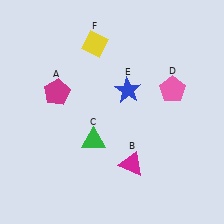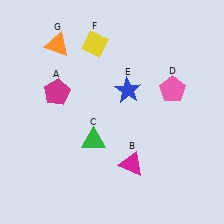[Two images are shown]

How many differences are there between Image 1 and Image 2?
There is 1 difference between the two images.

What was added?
An orange triangle (G) was added in Image 2.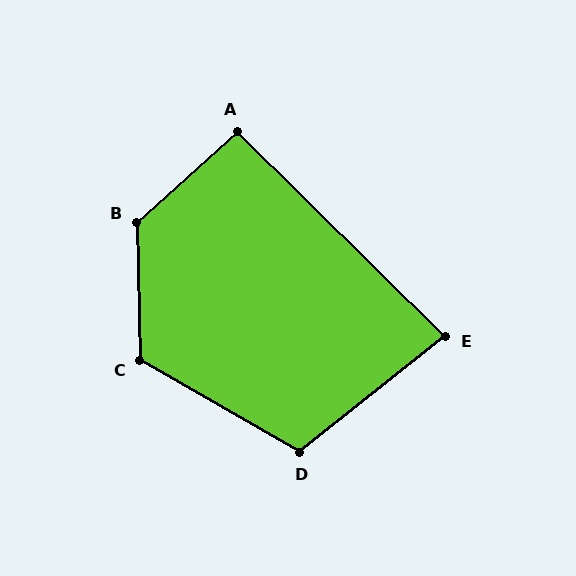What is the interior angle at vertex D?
Approximately 112 degrees (obtuse).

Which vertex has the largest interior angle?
B, at approximately 131 degrees.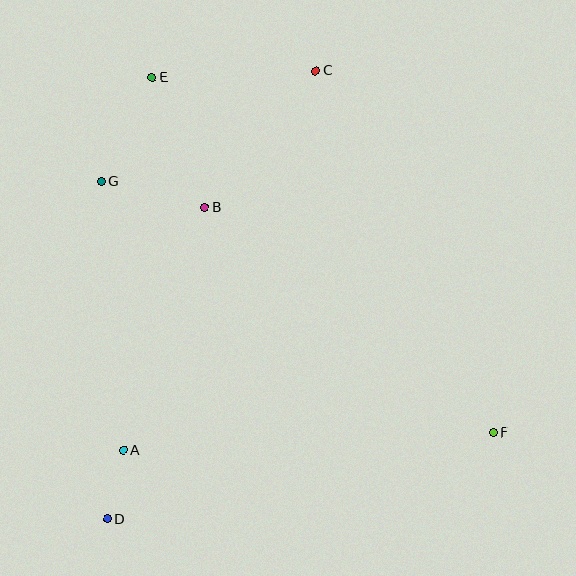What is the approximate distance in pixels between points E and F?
The distance between E and F is approximately 493 pixels.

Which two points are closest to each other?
Points A and D are closest to each other.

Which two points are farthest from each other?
Points C and D are farthest from each other.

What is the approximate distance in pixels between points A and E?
The distance between A and E is approximately 374 pixels.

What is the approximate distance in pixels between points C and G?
The distance between C and G is approximately 241 pixels.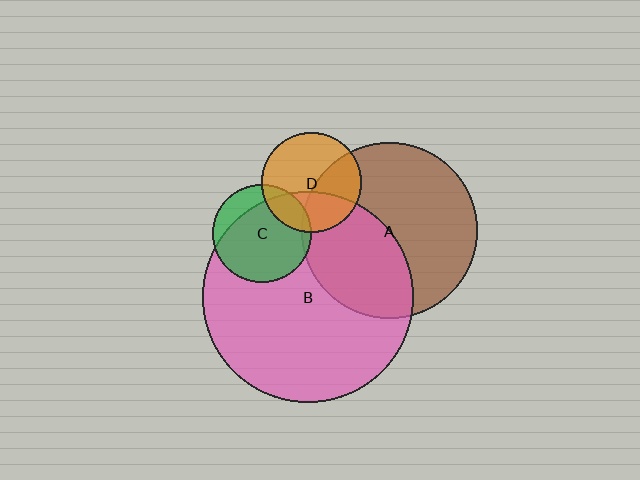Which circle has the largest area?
Circle B (pink).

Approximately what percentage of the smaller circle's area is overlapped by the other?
Approximately 35%.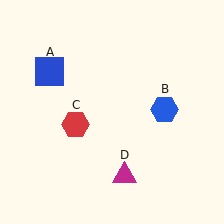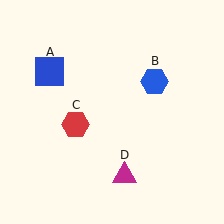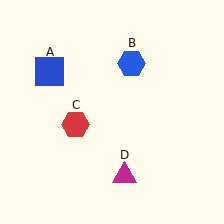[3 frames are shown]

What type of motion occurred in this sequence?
The blue hexagon (object B) rotated counterclockwise around the center of the scene.